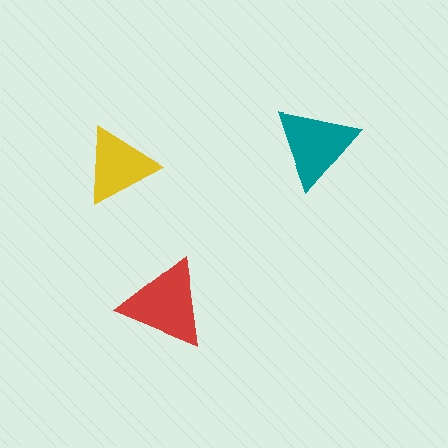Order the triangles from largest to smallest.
the red one, the teal one, the yellow one.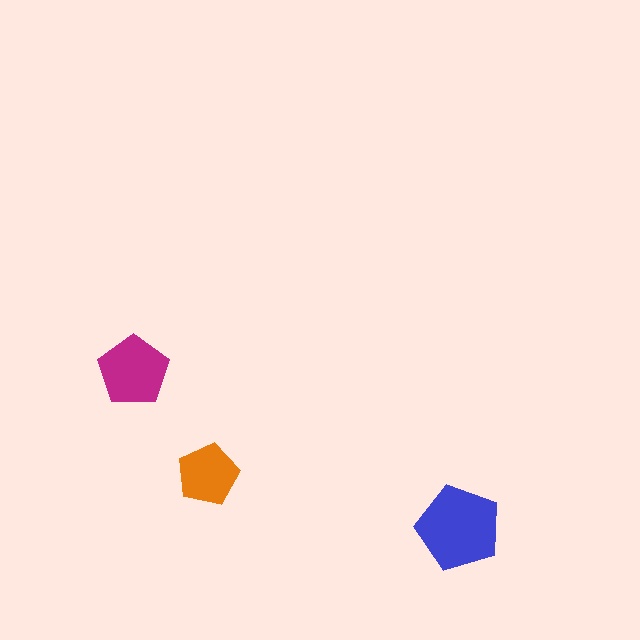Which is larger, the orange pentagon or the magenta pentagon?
The magenta one.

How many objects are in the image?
There are 3 objects in the image.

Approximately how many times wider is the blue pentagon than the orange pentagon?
About 1.5 times wider.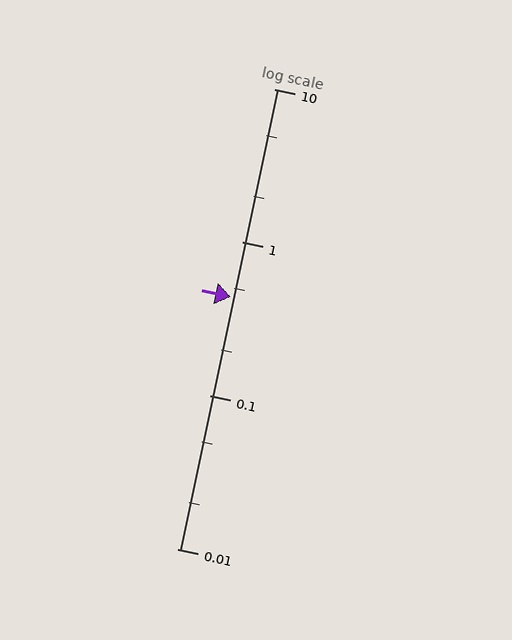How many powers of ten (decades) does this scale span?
The scale spans 3 decades, from 0.01 to 10.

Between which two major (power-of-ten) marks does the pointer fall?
The pointer is between 0.1 and 1.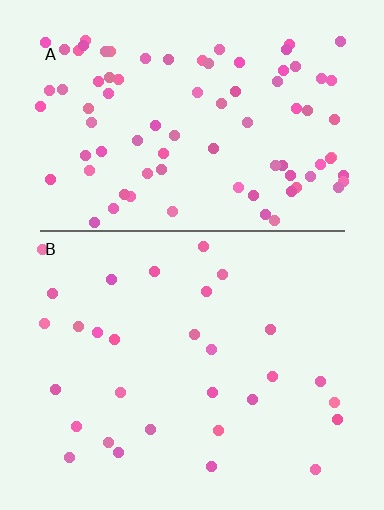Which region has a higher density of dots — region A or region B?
A (the top).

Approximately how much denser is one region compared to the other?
Approximately 2.9× — region A over region B.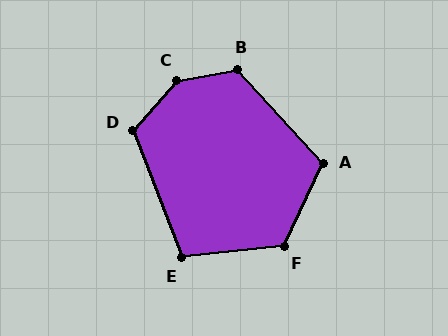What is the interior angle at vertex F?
Approximately 121 degrees (obtuse).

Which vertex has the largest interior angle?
C, at approximately 142 degrees.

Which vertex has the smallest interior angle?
E, at approximately 105 degrees.